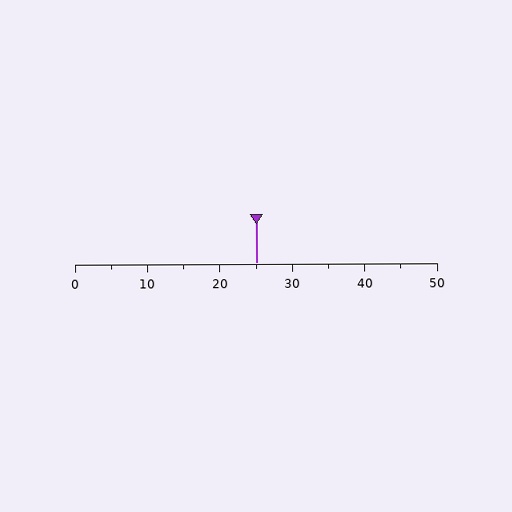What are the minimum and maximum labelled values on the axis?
The axis runs from 0 to 50.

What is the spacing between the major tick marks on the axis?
The major ticks are spaced 10 apart.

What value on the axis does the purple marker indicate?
The marker indicates approximately 25.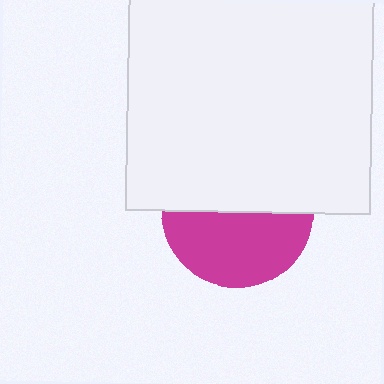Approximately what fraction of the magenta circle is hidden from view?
Roughly 50% of the magenta circle is hidden behind the white square.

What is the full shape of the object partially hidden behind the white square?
The partially hidden object is a magenta circle.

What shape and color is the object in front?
The object in front is a white square.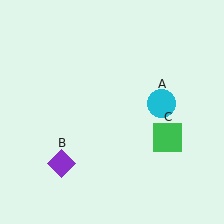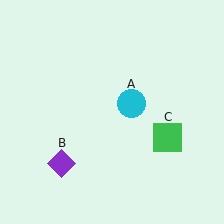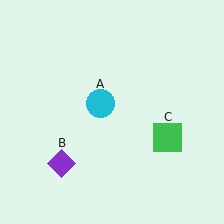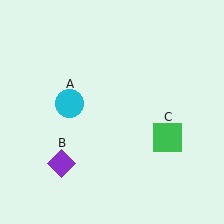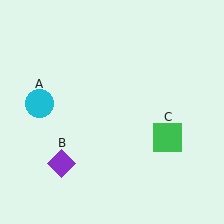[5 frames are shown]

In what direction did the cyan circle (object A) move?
The cyan circle (object A) moved left.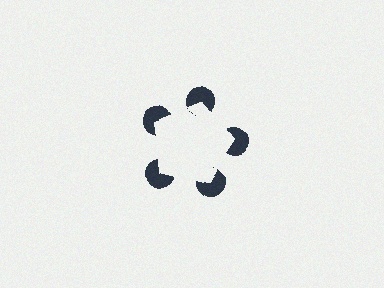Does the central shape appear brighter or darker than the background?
It typically appears slightly brighter than the background, even though no actual brightness change is drawn.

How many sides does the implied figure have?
5 sides.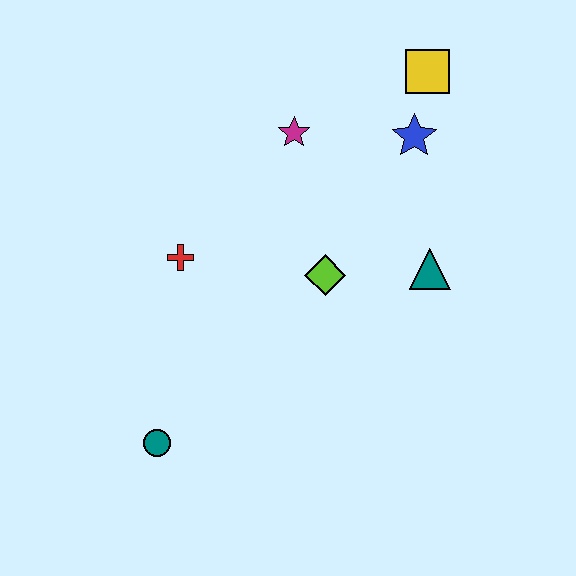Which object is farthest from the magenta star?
The teal circle is farthest from the magenta star.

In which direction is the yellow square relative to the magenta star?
The yellow square is to the right of the magenta star.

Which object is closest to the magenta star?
The blue star is closest to the magenta star.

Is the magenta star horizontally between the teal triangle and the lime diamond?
No